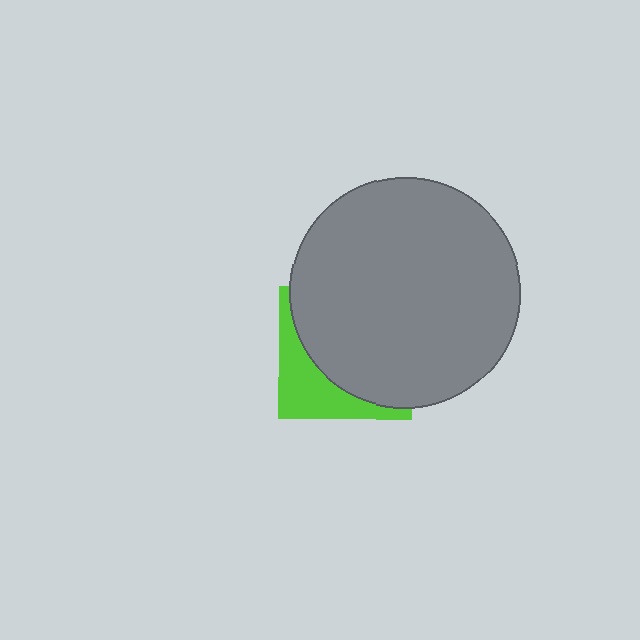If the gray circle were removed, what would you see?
You would see the complete lime square.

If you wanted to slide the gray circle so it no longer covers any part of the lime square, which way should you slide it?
Slide it toward the upper-right — that is the most direct way to separate the two shapes.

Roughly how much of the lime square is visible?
A small part of it is visible (roughly 31%).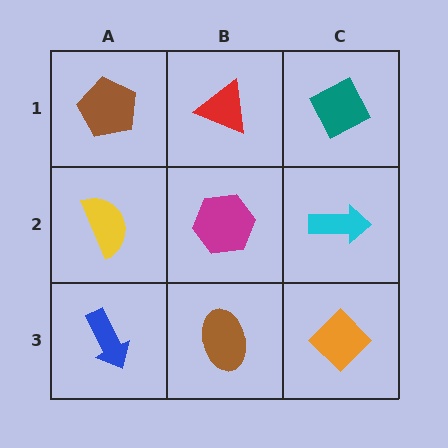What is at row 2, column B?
A magenta hexagon.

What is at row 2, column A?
A yellow semicircle.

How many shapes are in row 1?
3 shapes.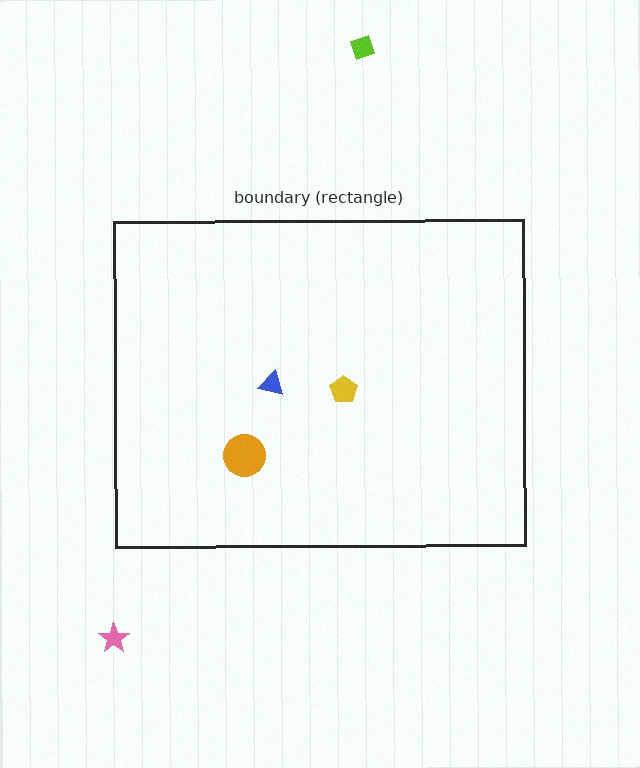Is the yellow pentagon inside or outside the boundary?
Inside.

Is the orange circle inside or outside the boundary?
Inside.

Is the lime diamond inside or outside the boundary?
Outside.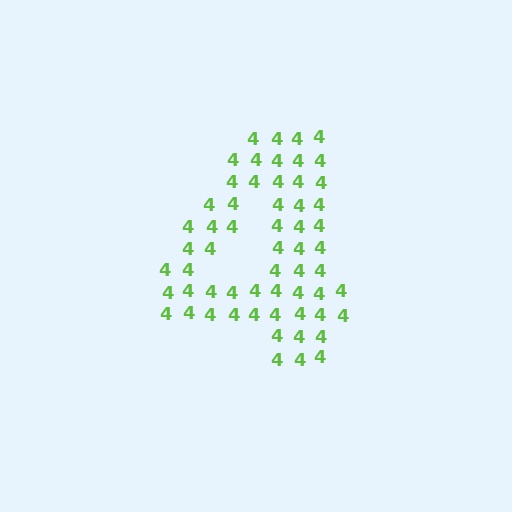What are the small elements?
The small elements are digit 4's.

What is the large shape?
The large shape is the digit 4.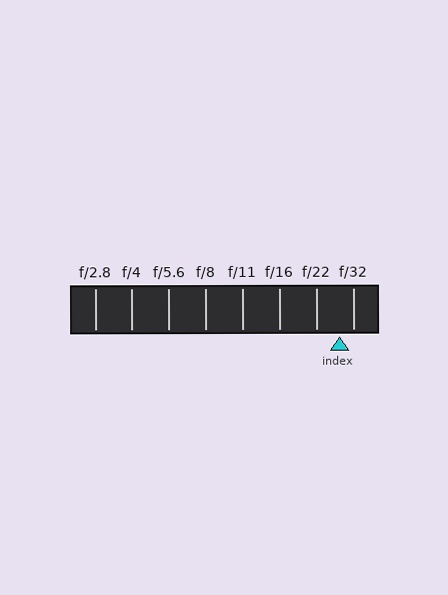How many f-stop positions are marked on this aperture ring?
There are 8 f-stop positions marked.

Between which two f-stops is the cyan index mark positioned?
The index mark is between f/22 and f/32.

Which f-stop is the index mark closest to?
The index mark is closest to f/32.